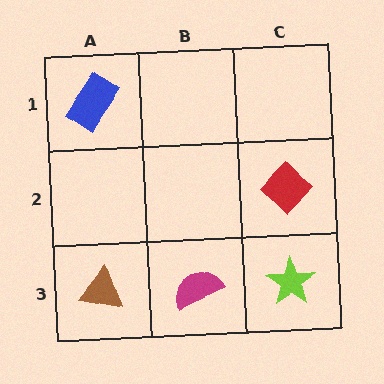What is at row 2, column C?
A red diamond.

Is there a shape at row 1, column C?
No, that cell is empty.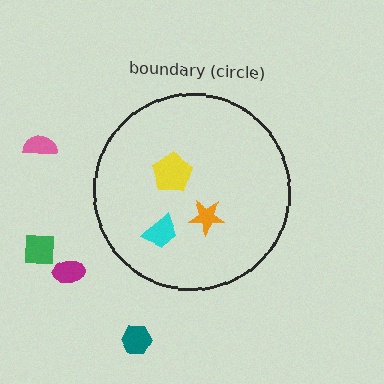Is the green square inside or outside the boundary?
Outside.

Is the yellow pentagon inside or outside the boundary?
Inside.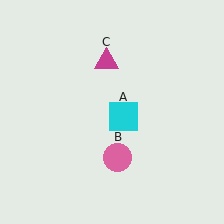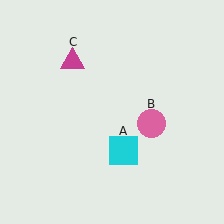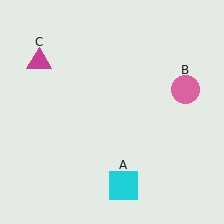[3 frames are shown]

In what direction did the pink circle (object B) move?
The pink circle (object B) moved up and to the right.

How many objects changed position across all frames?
3 objects changed position: cyan square (object A), pink circle (object B), magenta triangle (object C).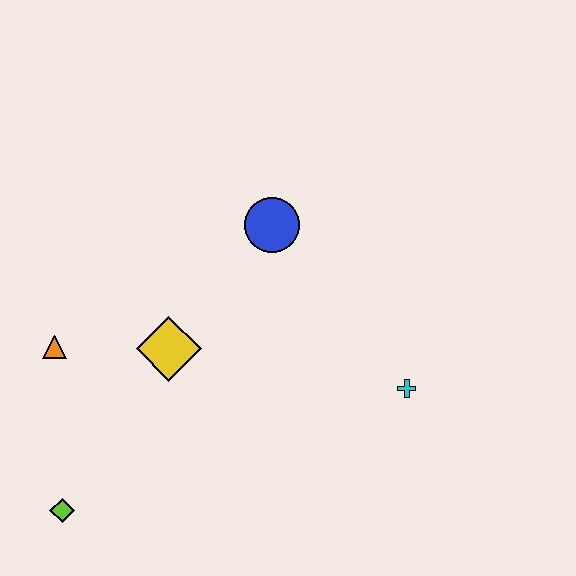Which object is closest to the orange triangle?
The yellow diamond is closest to the orange triangle.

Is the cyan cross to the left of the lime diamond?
No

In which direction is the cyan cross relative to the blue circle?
The cyan cross is below the blue circle.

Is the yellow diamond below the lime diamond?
No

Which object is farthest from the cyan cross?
The lime diamond is farthest from the cyan cross.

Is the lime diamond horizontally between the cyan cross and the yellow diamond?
No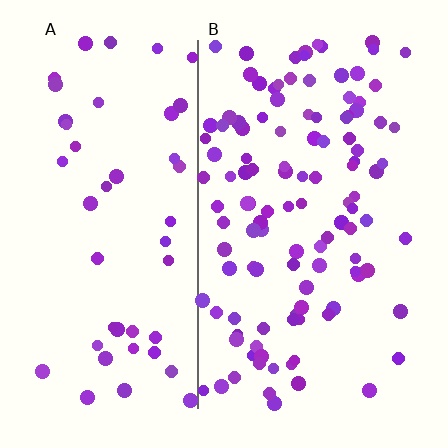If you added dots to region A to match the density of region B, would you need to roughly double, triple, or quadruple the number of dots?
Approximately double.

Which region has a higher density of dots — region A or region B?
B (the right).